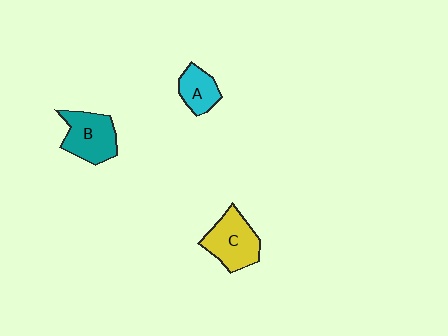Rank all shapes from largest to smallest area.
From largest to smallest: C (yellow), B (teal), A (cyan).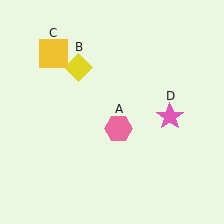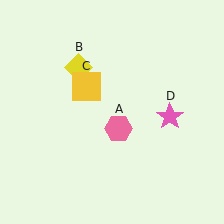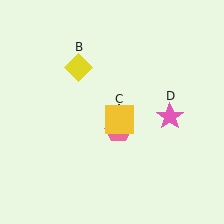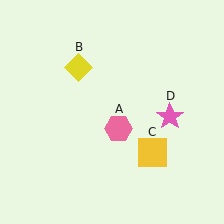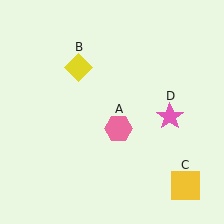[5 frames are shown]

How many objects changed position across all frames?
1 object changed position: yellow square (object C).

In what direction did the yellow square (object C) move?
The yellow square (object C) moved down and to the right.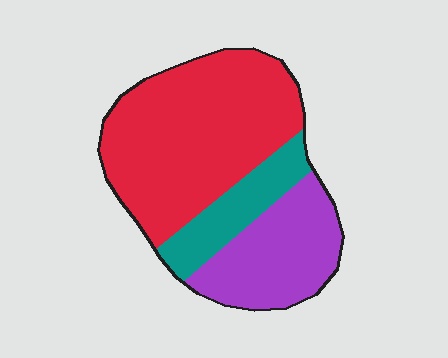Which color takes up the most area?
Red, at roughly 55%.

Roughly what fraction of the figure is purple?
Purple takes up about one quarter (1/4) of the figure.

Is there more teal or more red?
Red.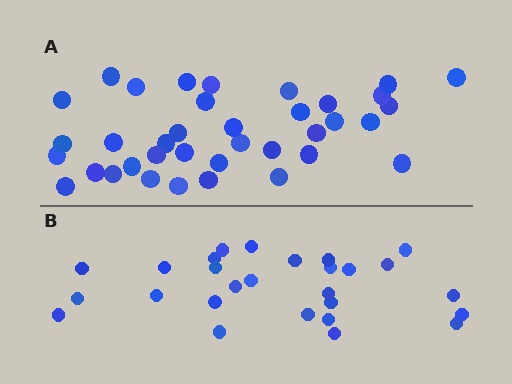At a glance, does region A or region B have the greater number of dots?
Region A (the top region) has more dots.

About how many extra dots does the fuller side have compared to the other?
Region A has roughly 10 or so more dots than region B.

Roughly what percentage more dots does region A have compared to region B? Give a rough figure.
About 35% more.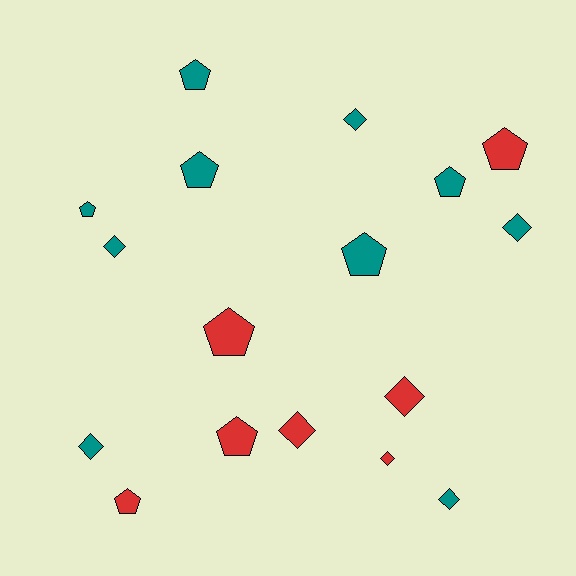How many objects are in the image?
There are 17 objects.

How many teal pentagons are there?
There are 5 teal pentagons.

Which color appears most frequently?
Teal, with 10 objects.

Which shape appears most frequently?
Pentagon, with 9 objects.